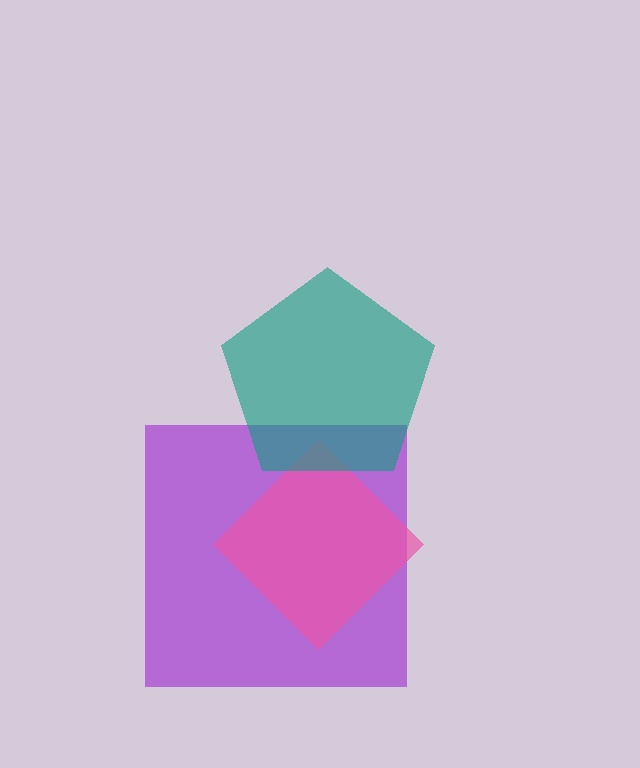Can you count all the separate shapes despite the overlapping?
Yes, there are 3 separate shapes.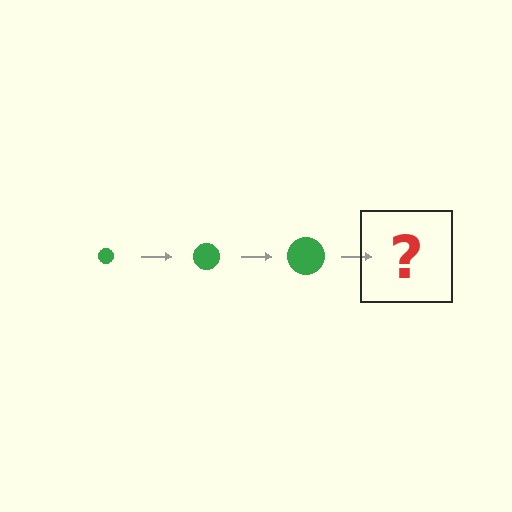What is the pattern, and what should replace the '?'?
The pattern is that the circle gets progressively larger each step. The '?' should be a green circle, larger than the previous one.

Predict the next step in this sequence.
The next step is a green circle, larger than the previous one.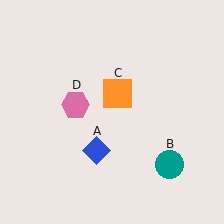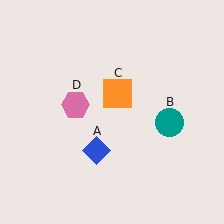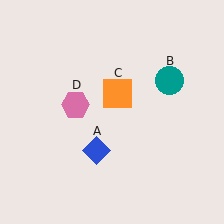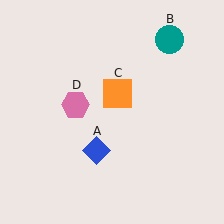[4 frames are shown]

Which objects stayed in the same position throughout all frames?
Blue diamond (object A) and orange square (object C) and pink hexagon (object D) remained stationary.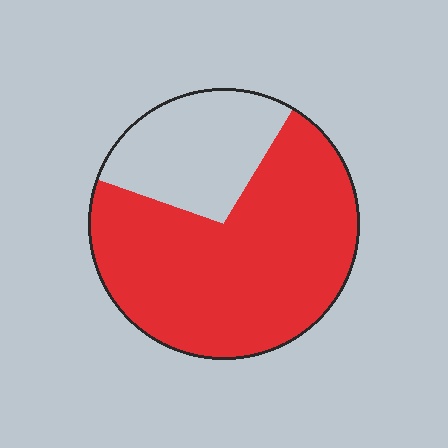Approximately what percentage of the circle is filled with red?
Approximately 70%.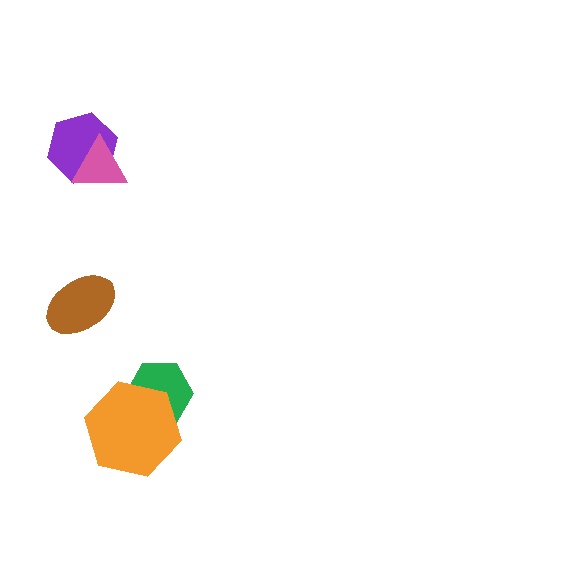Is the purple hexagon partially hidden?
Yes, it is partially covered by another shape.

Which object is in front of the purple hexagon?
The pink triangle is in front of the purple hexagon.